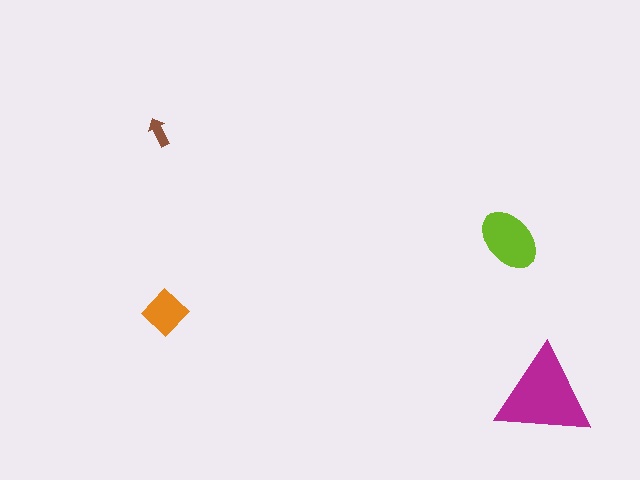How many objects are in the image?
There are 4 objects in the image.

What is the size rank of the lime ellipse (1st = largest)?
2nd.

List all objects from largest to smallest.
The magenta triangle, the lime ellipse, the orange diamond, the brown arrow.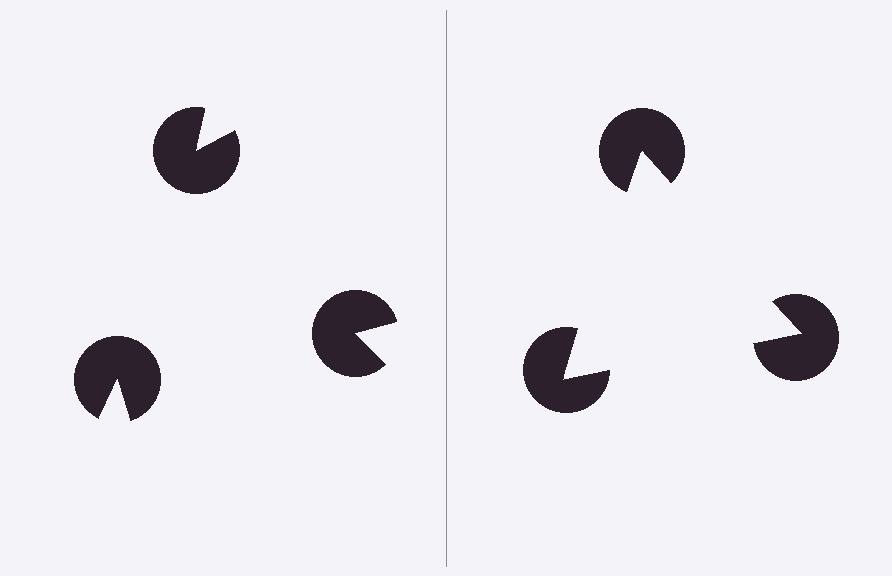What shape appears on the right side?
An illusory triangle.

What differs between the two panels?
The pac-man discs are positioned identically on both sides; only the wedge orientations differ. On the right they align to a triangle; on the left they are misaligned.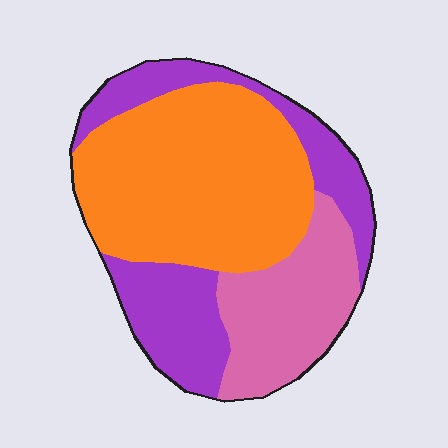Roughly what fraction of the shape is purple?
Purple takes up about one third (1/3) of the shape.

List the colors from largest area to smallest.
From largest to smallest: orange, purple, pink.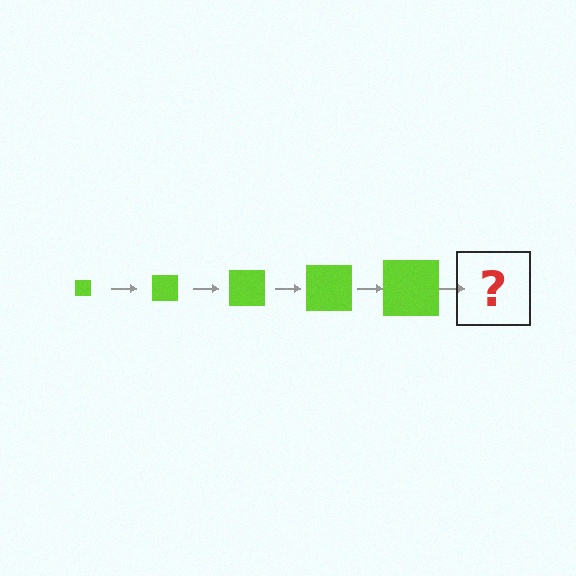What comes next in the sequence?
The next element should be a lime square, larger than the previous one.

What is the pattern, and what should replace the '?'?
The pattern is that the square gets progressively larger each step. The '?' should be a lime square, larger than the previous one.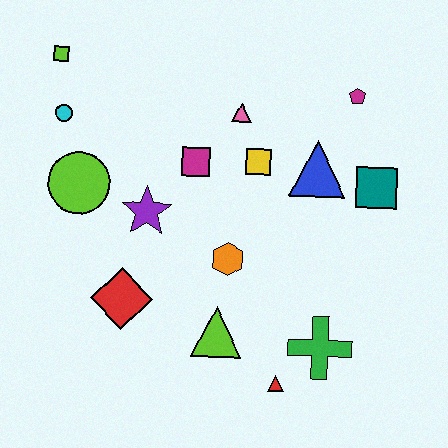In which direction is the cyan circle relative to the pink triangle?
The cyan circle is to the left of the pink triangle.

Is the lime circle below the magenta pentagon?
Yes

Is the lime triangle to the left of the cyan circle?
No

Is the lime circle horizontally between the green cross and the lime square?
Yes